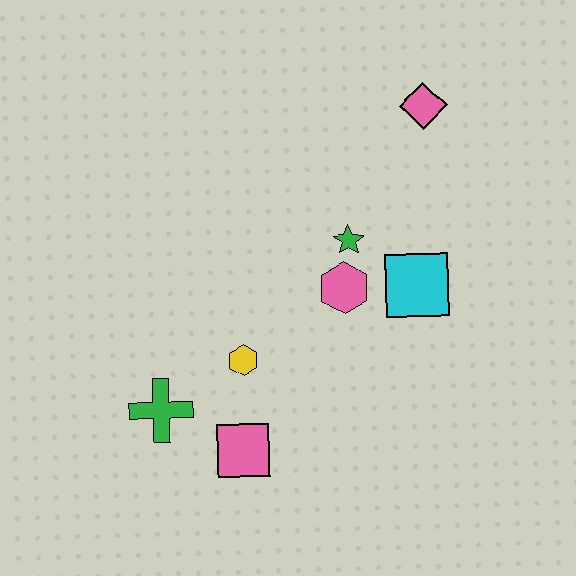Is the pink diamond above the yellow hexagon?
Yes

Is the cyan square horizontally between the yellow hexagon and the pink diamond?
Yes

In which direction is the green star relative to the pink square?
The green star is above the pink square.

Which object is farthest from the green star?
The green cross is farthest from the green star.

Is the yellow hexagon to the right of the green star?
No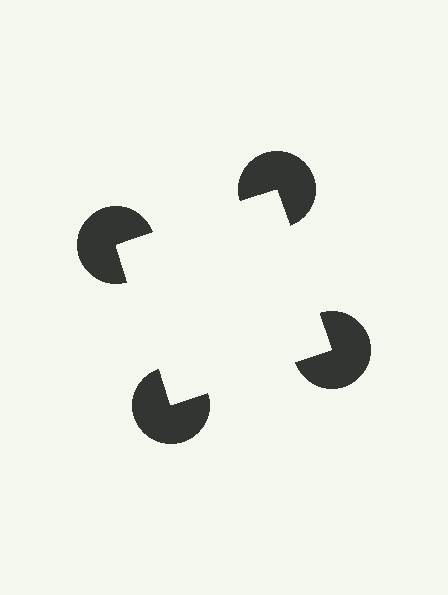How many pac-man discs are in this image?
There are 4 — one at each vertex of the illusory square.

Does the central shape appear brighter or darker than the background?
It typically appears slightly brighter than the background, even though no actual brightness change is drawn.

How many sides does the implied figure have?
4 sides.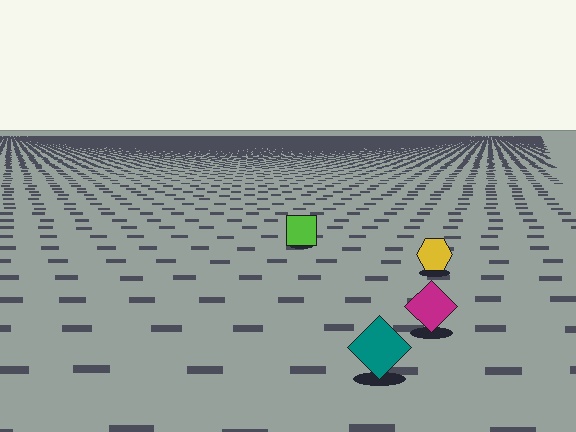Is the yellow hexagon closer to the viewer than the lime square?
Yes. The yellow hexagon is closer — you can tell from the texture gradient: the ground texture is coarser near it.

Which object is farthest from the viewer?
The lime square is farthest from the viewer. It appears smaller and the ground texture around it is denser.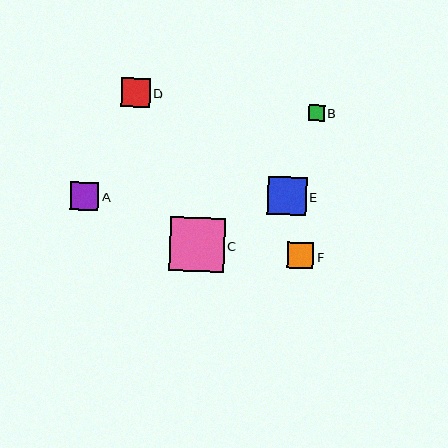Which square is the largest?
Square C is the largest with a size of approximately 54 pixels.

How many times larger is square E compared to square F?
Square E is approximately 1.5 times the size of square F.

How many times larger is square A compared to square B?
Square A is approximately 1.7 times the size of square B.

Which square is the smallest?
Square B is the smallest with a size of approximately 16 pixels.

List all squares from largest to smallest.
From largest to smallest: C, E, D, A, F, B.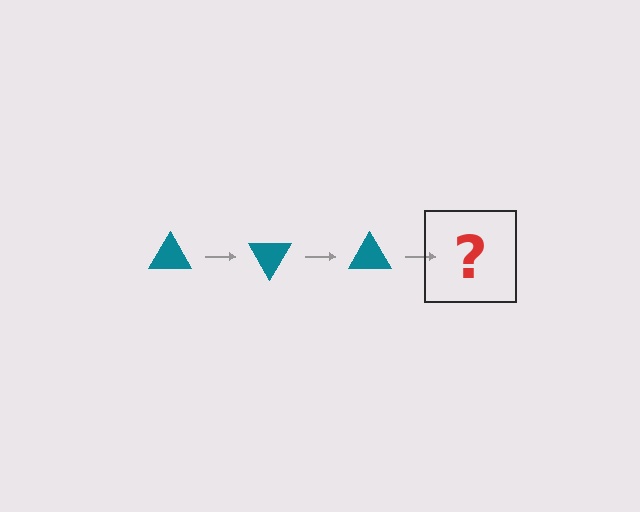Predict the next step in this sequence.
The next step is a teal triangle rotated 180 degrees.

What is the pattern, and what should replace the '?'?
The pattern is that the triangle rotates 60 degrees each step. The '?' should be a teal triangle rotated 180 degrees.